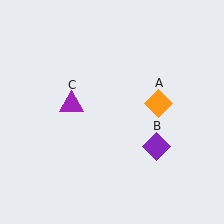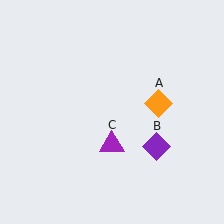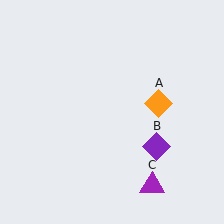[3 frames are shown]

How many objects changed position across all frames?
1 object changed position: purple triangle (object C).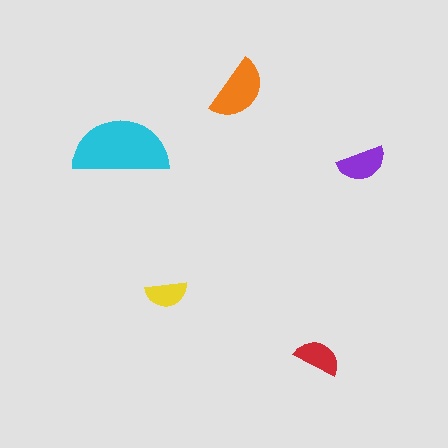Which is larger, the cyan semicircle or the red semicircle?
The cyan one.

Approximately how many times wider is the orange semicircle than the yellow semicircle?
About 1.5 times wider.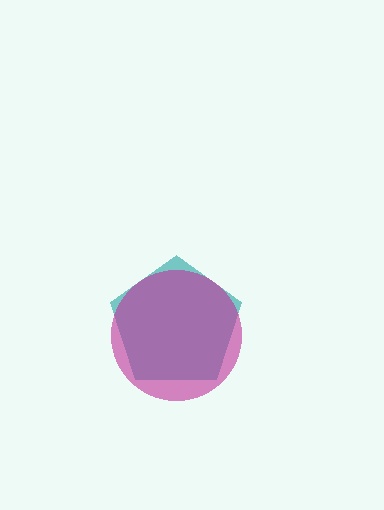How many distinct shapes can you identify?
There are 2 distinct shapes: a teal pentagon, a magenta circle.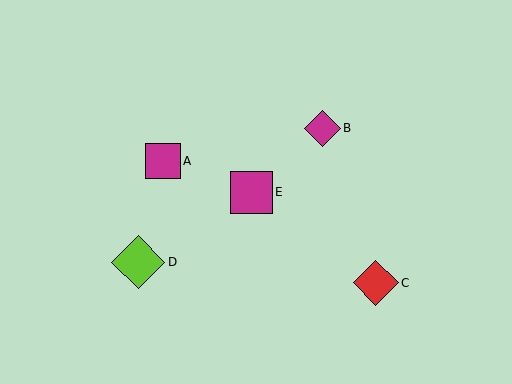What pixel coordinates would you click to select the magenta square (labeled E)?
Click at (252, 192) to select the magenta square E.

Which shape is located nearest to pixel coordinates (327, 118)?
The magenta diamond (labeled B) at (322, 128) is nearest to that location.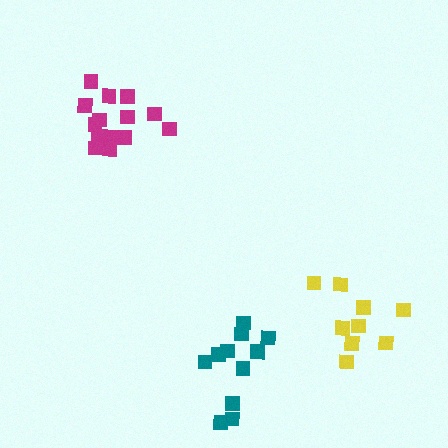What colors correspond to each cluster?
The clusters are colored: yellow, magenta, teal.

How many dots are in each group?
Group 1: 9 dots, Group 2: 14 dots, Group 3: 11 dots (34 total).